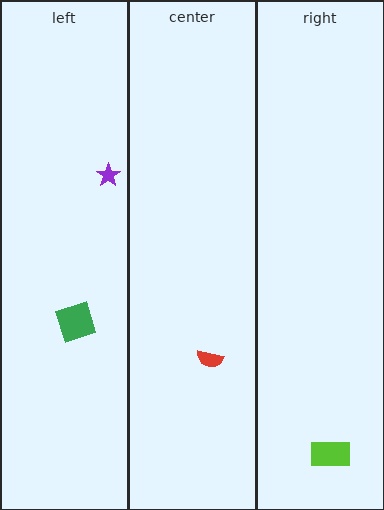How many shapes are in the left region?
2.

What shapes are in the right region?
The lime rectangle.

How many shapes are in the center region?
1.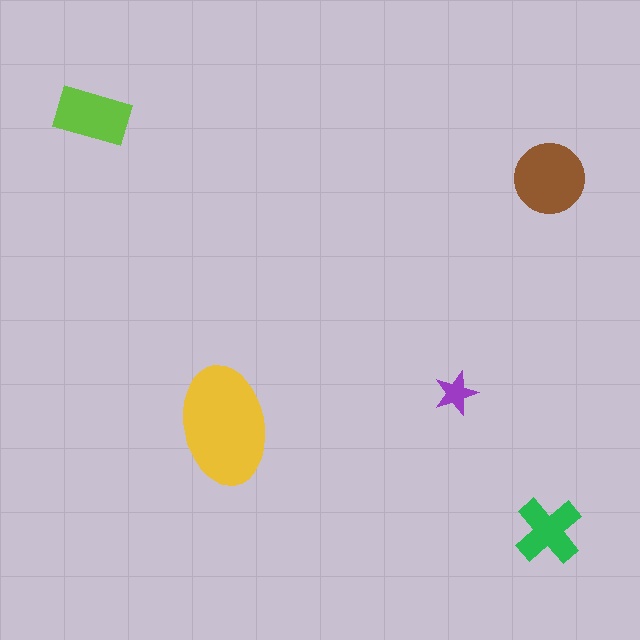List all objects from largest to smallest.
The yellow ellipse, the brown circle, the lime rectangle, the green cross, the purple star.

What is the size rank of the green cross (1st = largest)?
4th.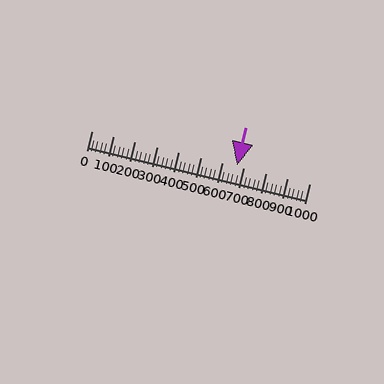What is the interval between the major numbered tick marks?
The major tick marks are spaced 100 units apart.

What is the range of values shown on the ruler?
The ruler shows values from 0 to 1000.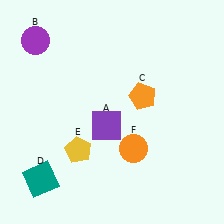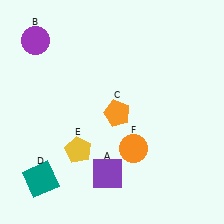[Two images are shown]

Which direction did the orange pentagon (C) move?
The orange pentagon (C) moved left.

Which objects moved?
The objects that moved are: the purple square (A), the orange pentagon (C).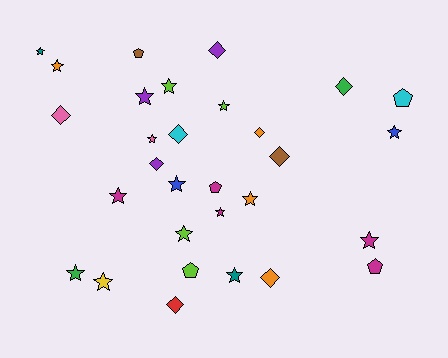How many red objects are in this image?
There is 1 red object.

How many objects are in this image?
There are 30 objects.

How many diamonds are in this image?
There are 9 diamonds.